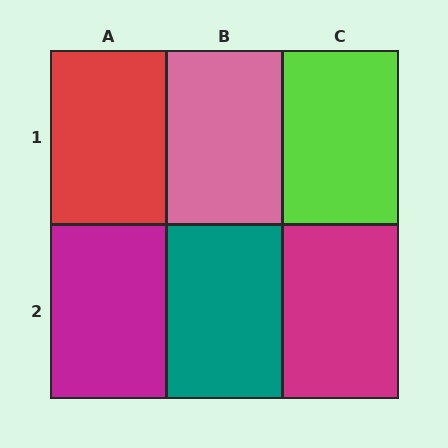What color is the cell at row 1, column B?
Pink.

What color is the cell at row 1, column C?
Lime.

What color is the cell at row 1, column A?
Red.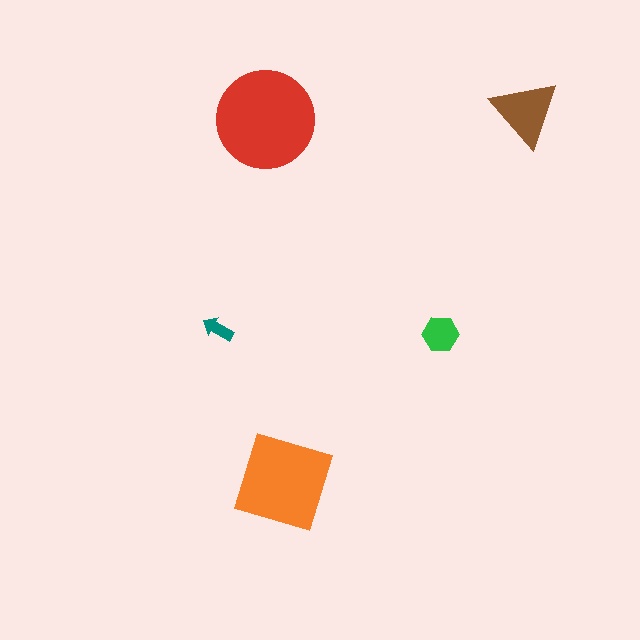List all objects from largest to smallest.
The red circle, the orange diamond, the brown triangle, the green hexagon, the teal arrow.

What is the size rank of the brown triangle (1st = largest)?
3rd.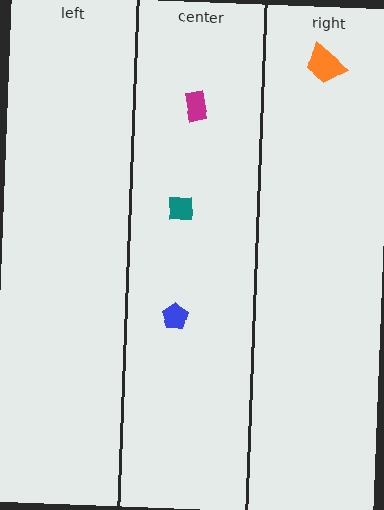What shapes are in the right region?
The orange trapezoid.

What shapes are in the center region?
The blue pentagon, the magenta rectangle, the teal square.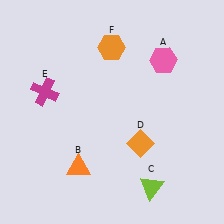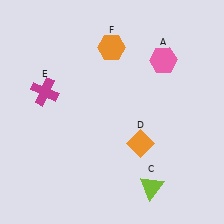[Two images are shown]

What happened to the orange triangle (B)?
The orange triangle (B) was removed in Image 2. It was in the bottom-left area of Image 1.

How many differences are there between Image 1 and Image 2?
There is 1 difference between the two images.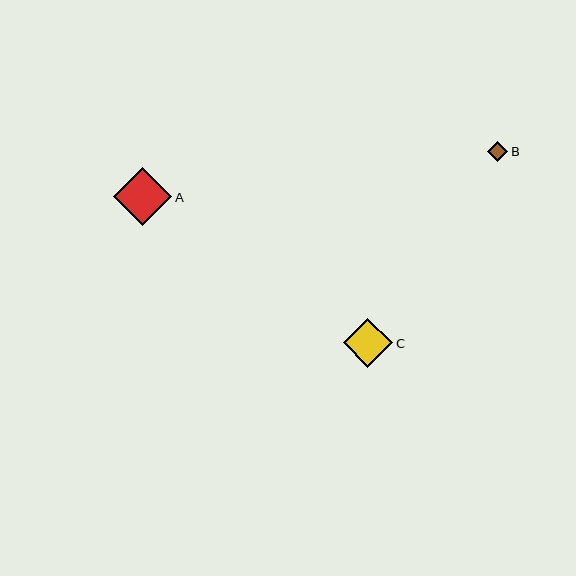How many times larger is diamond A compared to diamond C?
Diamond A is approximately 1.2 times the size of diamond C.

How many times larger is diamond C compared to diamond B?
Diamond C is approximately 2.4 times the size of diamond B.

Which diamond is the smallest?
Diamond B is the smallest with a size of approximately 20 pixels.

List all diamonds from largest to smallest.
From largest to smallest: A, C, B.